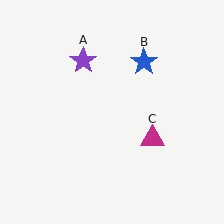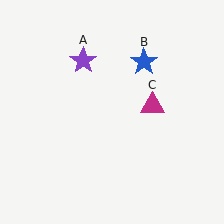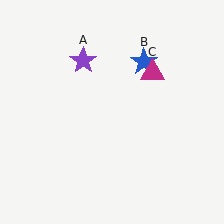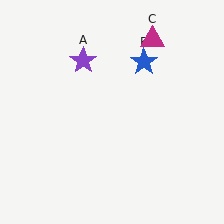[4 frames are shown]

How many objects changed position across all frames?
1 object changed position: magenta triangle (object C).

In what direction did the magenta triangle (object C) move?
The magenta triangle (object C) moved up.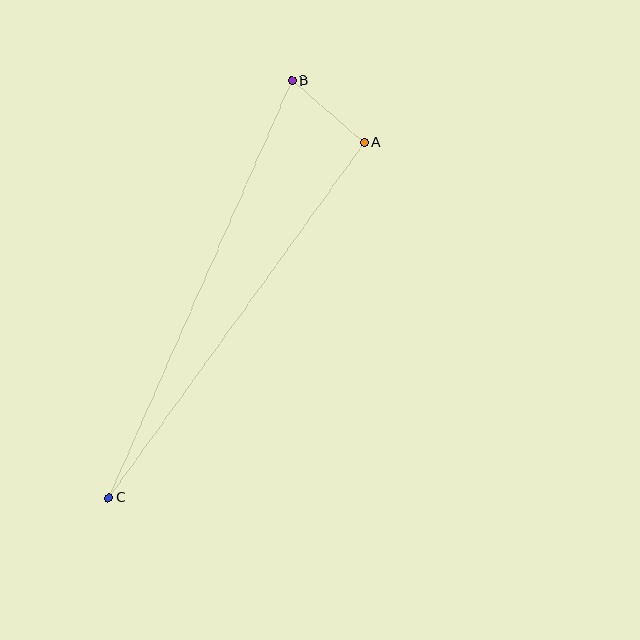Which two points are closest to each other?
Points A and B are closest to each other.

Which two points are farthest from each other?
Points B and C are farthest from each other.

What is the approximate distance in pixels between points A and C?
The distance between A and C is approximately 438 pixels.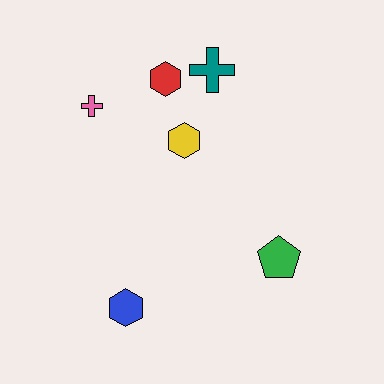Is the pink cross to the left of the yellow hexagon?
Yes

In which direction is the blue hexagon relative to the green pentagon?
The blue hexagon is to the left of the green pentagon.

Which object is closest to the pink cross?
The red hexagon is closest to the pink cross.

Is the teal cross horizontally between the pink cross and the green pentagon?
Yes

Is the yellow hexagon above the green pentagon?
Yes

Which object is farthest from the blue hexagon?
The teal cross is farthest from the blue hexagon.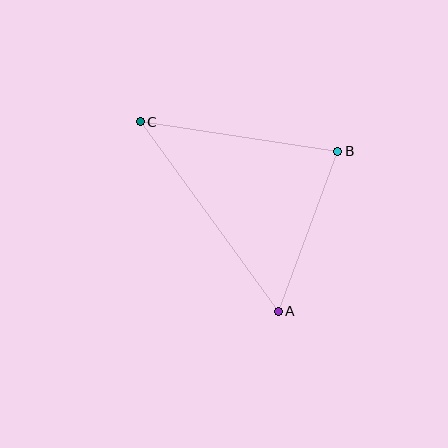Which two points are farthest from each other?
Points A and C are farthest from each other.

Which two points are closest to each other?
Points A and B are closest to each other.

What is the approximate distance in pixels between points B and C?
The distance between B and C is approximately 199 pixels.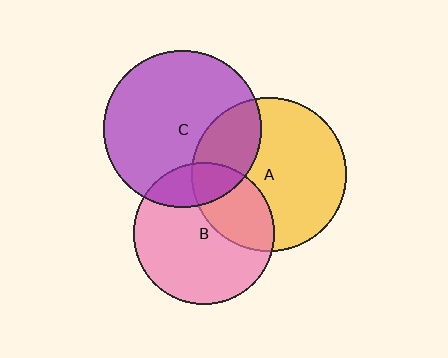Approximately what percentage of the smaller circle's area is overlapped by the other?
Approximately 30%.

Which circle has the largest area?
Circle C (purple).